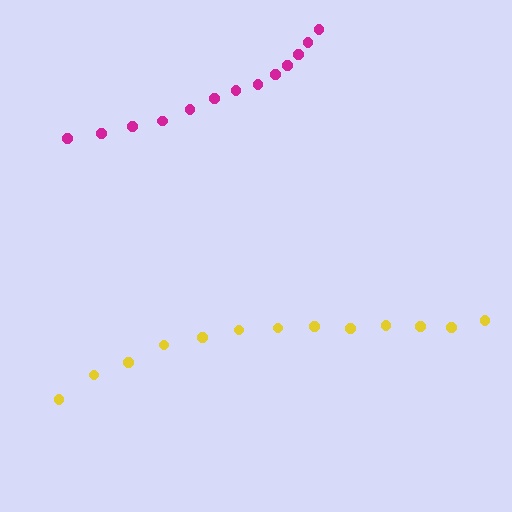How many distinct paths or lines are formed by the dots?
There are 2 distinct paths.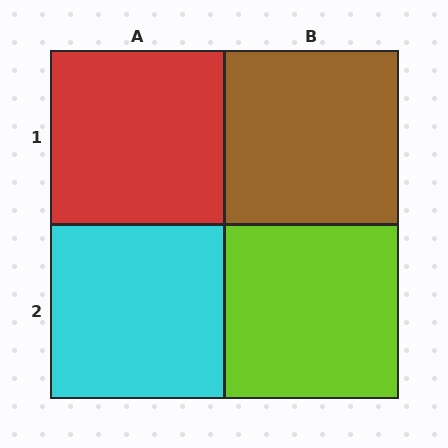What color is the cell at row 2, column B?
Lime.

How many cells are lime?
1 cell is lime.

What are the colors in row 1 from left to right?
Red, brown.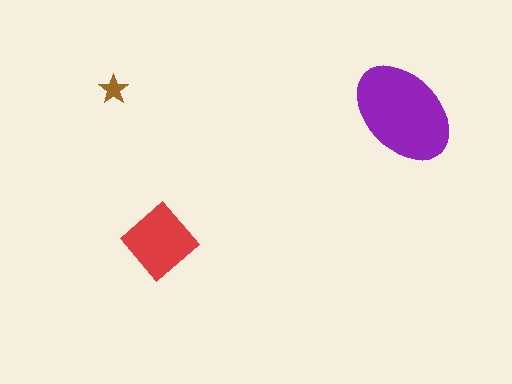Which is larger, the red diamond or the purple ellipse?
The purple ellipse.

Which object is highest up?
The brown star is topmost.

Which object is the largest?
The purple ellipse.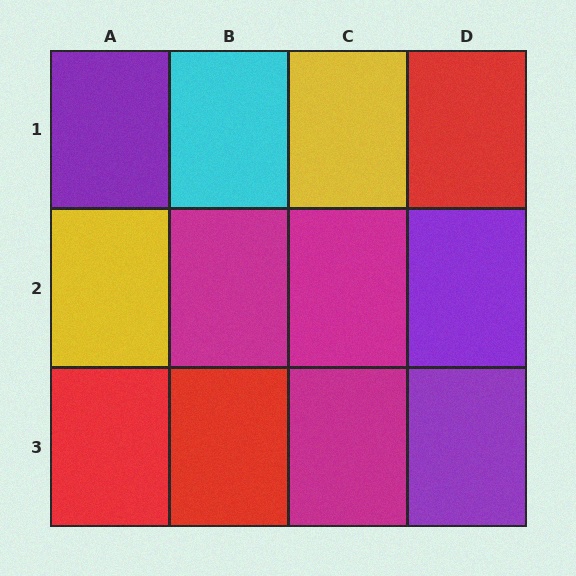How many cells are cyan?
1 cell is cyan.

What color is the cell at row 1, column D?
Red.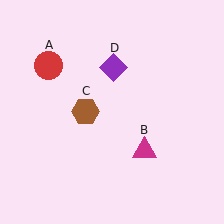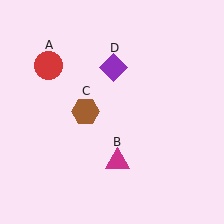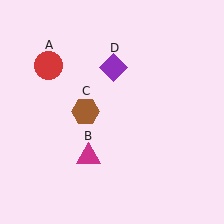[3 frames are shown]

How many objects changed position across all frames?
1 object changed position: magenta triangle (object B).